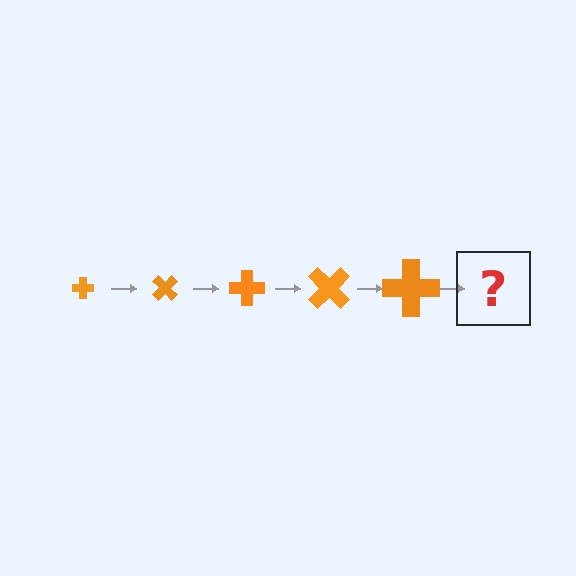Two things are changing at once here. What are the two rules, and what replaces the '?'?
The two rules are that the cross grows larger each step and it rotates 45 degrees each step. The '?' should be a cross, larger than the previous one and rotated 225 degrees from the start.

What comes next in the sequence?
The next element should be a cross, larger than the previous one and rotated 225 degrees from the start.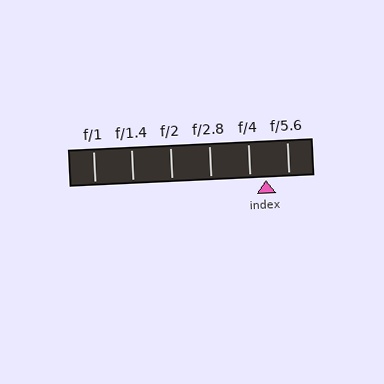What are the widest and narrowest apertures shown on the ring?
The widest aperture shown is f/1 and the narrowest is f/5.6.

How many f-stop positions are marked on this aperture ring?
There are 6 f-stop positions marked.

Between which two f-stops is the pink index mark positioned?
The index mark is between f/4 and f/5.6.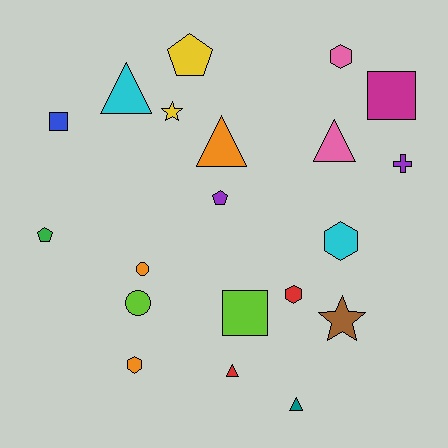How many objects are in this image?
There are 20 objects.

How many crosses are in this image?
There is 1 cross.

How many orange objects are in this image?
There are 3 orange objects.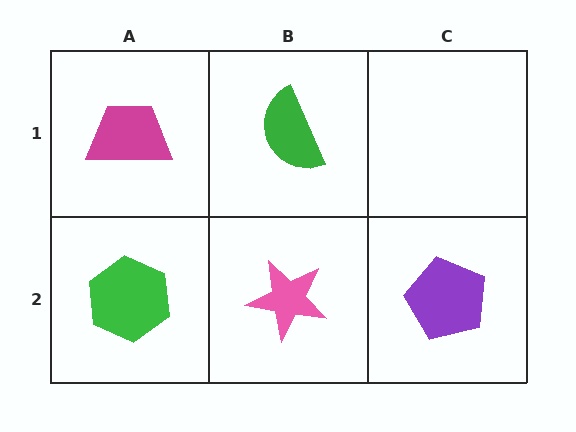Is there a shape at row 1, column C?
No, that cell is empty.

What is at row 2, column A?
A green hexagon.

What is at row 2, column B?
A pink star.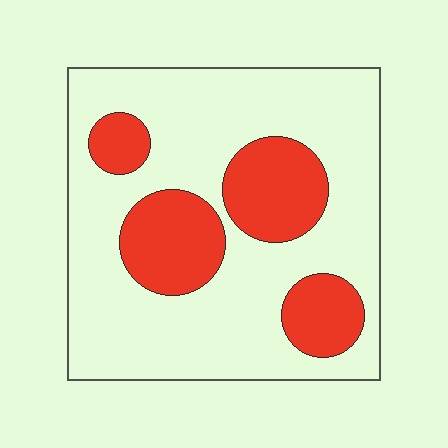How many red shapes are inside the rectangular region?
4.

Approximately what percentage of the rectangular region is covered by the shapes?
Approximately 25%.